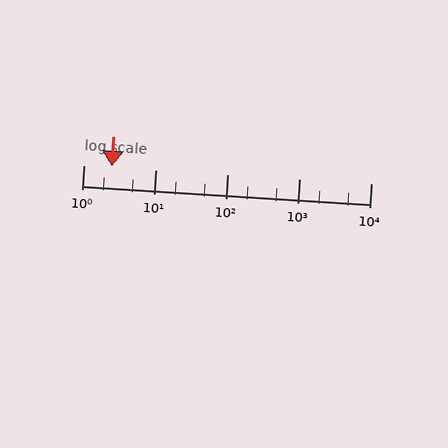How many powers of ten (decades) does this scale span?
The scale spans 4 decades, from 1 to 10000.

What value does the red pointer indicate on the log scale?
The pointer indicates approximately 2.5.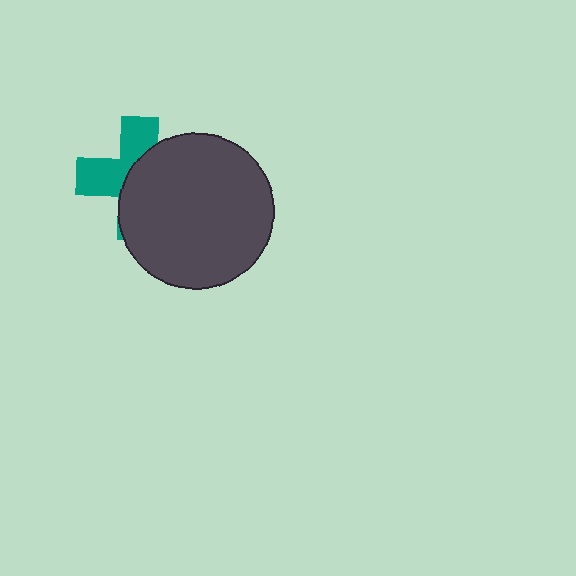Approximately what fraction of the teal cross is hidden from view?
Roughly 57% of the teal cross is hidden behind the dark gray circle.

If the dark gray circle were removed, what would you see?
You would see the complete teal cross.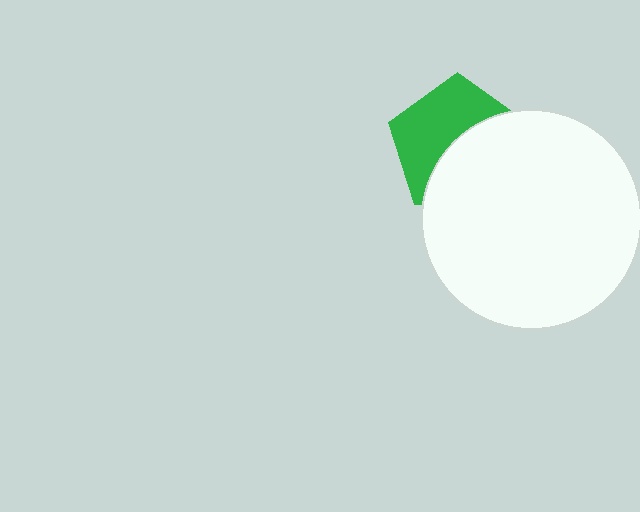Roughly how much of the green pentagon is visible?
About half of it is visible (roughly 50%).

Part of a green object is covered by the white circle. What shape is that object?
It is a pentagon.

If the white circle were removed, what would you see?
You would see the complete green pentagon.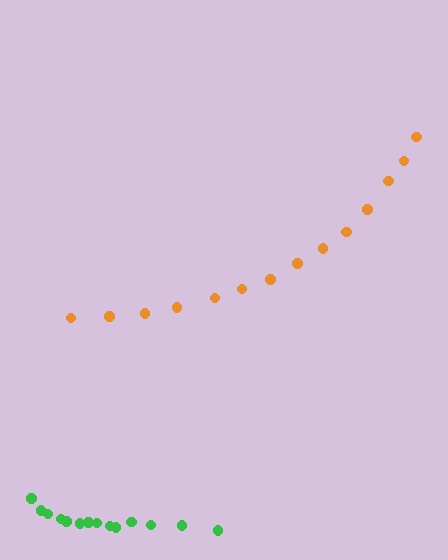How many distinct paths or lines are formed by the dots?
There are 2 distinct paths.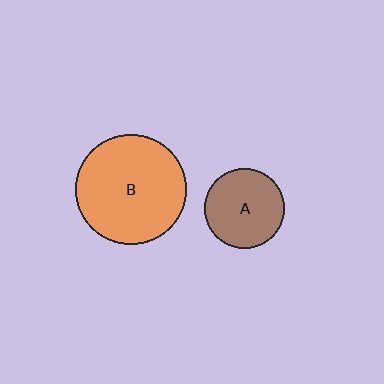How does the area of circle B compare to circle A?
Approximately 1.9 times.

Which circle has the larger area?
Circle B (orange).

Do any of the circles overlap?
No, none of the circles overlap.